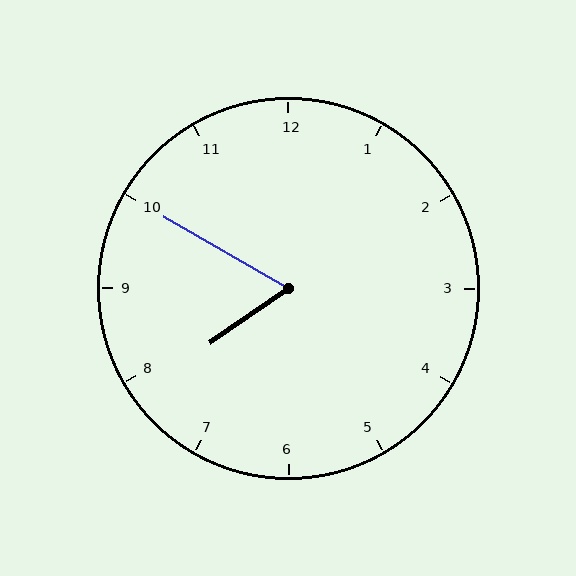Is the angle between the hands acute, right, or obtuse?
It is acute.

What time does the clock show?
7:50.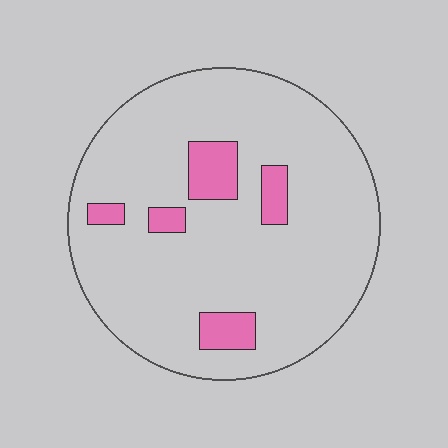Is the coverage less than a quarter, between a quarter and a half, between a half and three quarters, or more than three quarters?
Less than a quarter.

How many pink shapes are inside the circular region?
5.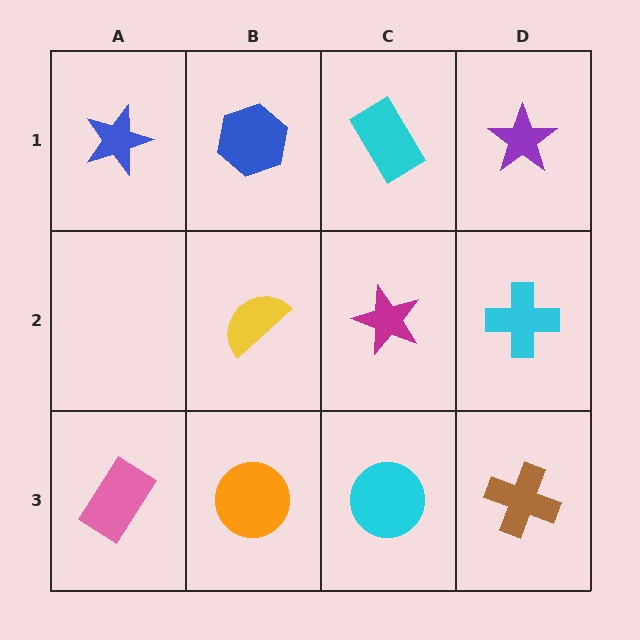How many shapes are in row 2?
3 shapes.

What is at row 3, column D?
A brown cross.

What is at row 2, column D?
A cyan cross.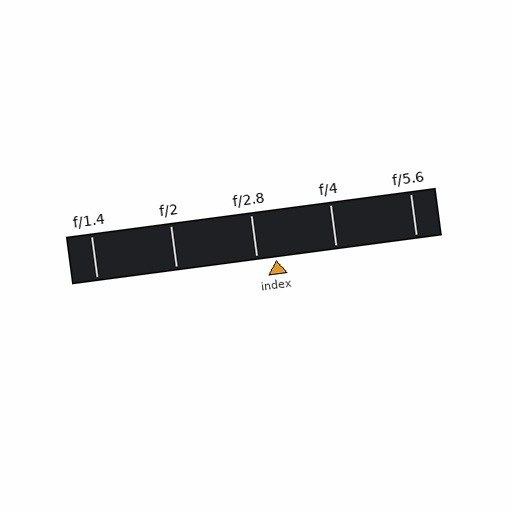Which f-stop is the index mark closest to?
The index mark is closest to f/2.8.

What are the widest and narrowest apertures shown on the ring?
The widest aperture shown is f/1.4 and the narrowest is f/5.6.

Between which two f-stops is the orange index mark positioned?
The index mark is between f/2.8 and f/4.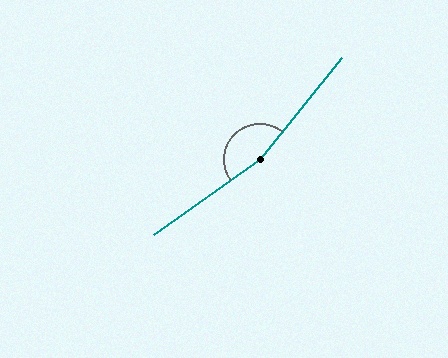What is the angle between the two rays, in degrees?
Approximately 164 degrees.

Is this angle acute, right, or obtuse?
It is obtuse.